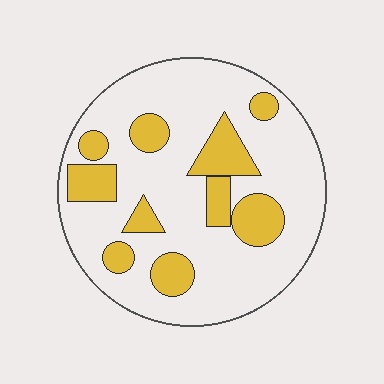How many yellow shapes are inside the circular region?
10.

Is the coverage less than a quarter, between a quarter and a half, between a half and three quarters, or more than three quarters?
Less than a quarter.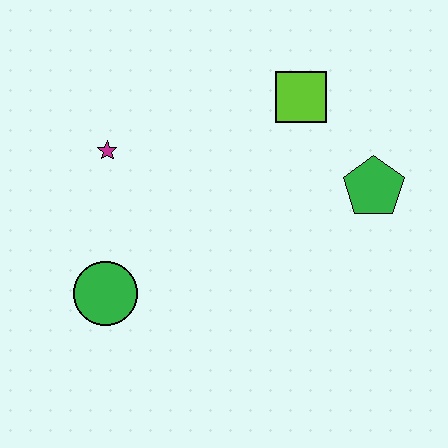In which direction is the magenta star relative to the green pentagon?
The magenta star is to the left of the green pentagon.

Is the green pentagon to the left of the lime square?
No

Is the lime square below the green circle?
No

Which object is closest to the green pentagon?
The lime square is closest to the green pentagon.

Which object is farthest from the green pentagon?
The green circle is farthest from the green pentagon.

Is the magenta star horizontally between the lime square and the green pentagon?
No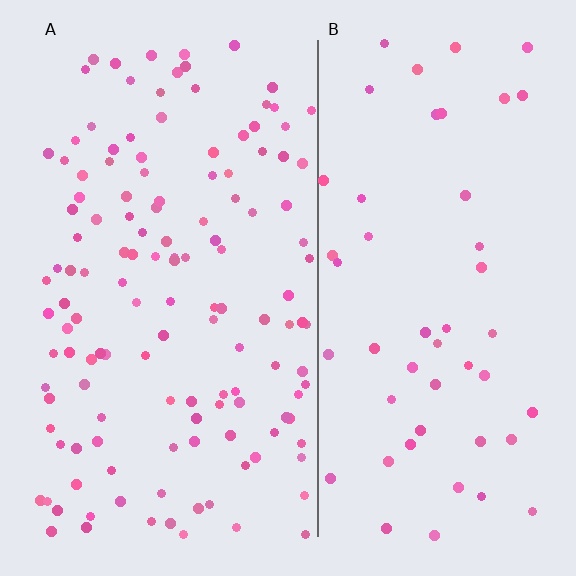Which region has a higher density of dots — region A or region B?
A (the left).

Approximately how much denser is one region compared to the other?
Approximately 2.6× — region A over region B.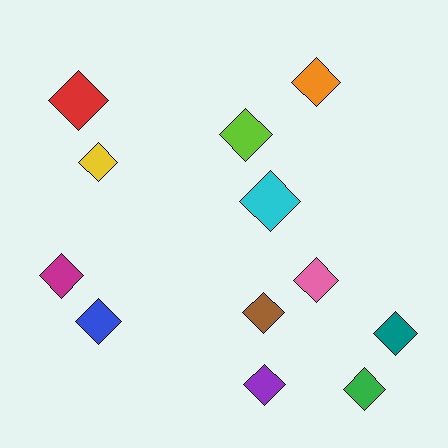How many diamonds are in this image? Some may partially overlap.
There are 12 diamonds.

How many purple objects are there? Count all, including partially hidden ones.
There is 1 purple object.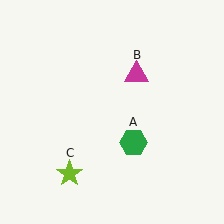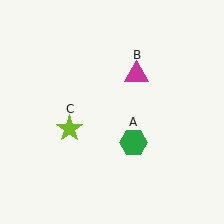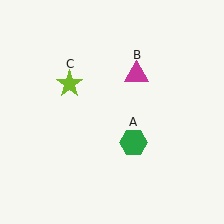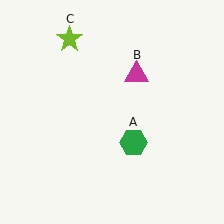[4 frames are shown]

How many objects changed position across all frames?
1 object changed position: lime star (object C).